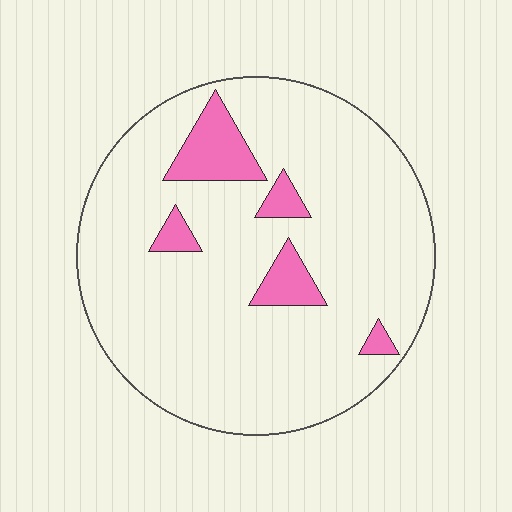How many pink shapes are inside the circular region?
5.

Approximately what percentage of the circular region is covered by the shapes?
Approximately 10%.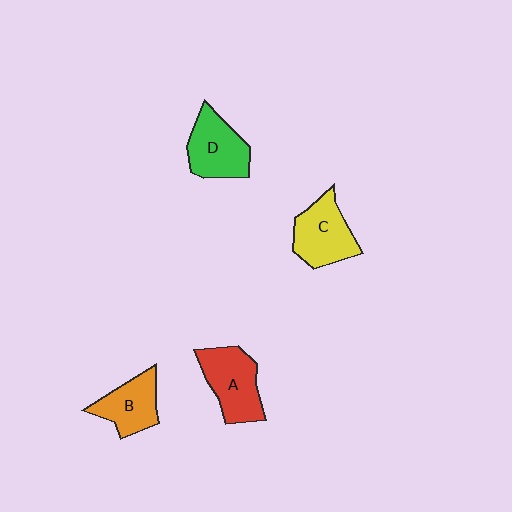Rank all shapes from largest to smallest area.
From largest to smallest: A (red), C (yellow), D (green), B (orange).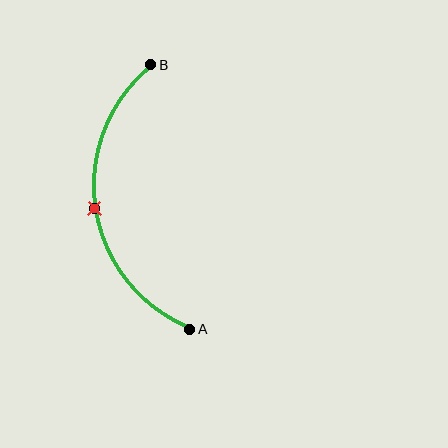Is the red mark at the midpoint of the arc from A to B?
Yes. The red mark lies on the arc at equal arc-length from both A and B — it is the arc midpoint.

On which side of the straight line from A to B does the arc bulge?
The arc bulges to the left of the straight line connecting A and B.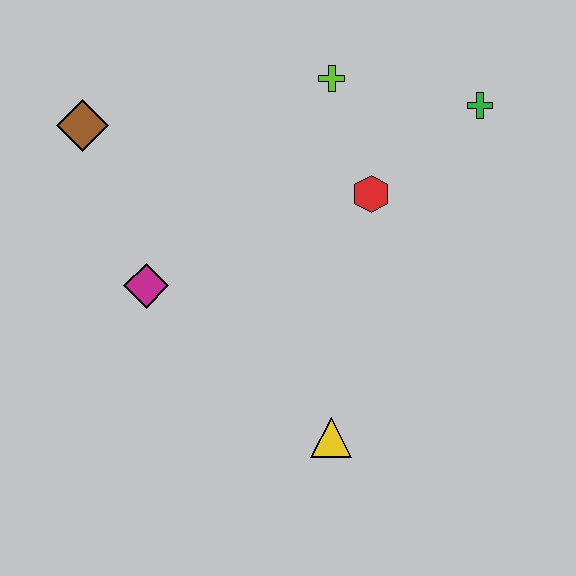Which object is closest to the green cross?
The red hexagon is closest to the green cross.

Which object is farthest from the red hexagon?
The brown diamond is farthest from the red hexagon.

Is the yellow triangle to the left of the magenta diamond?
No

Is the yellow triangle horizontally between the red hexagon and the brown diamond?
Yes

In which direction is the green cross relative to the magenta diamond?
The green cross is to the right of the magenta diamond.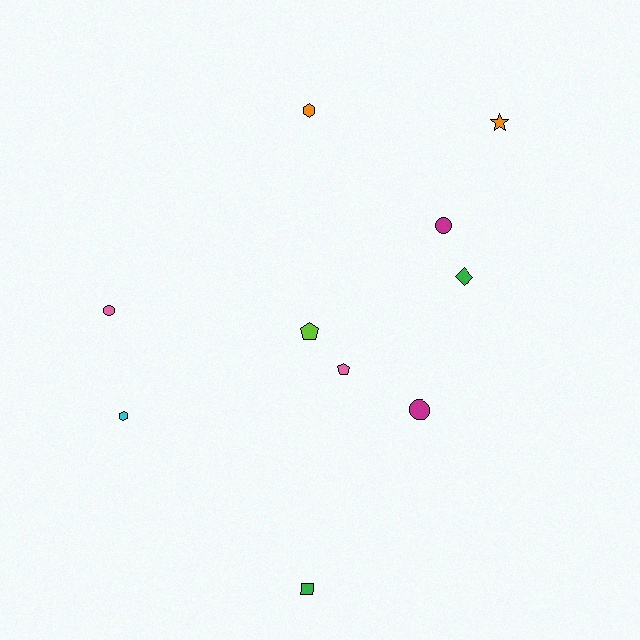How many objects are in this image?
There are 10 objects.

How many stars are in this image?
There is 1 star.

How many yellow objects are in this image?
There are no yellow objects.